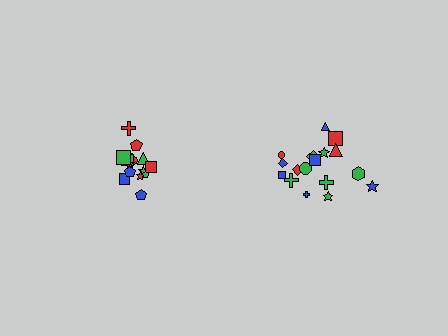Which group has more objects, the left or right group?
The right group.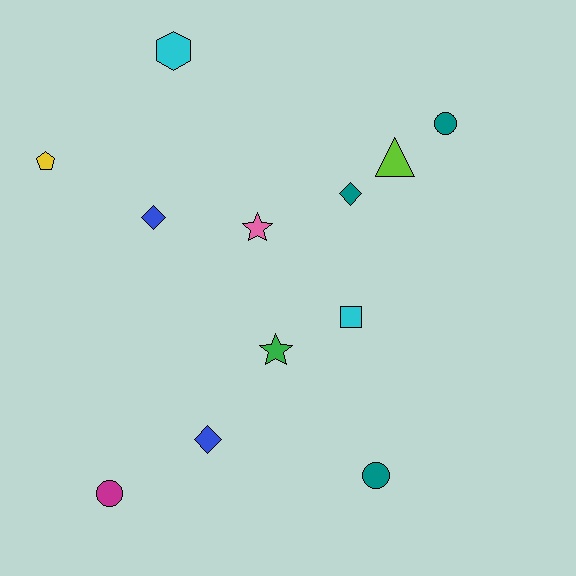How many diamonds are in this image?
There are 3 diamonds.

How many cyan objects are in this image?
There are 2 cyan objects.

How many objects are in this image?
There are 12 objects.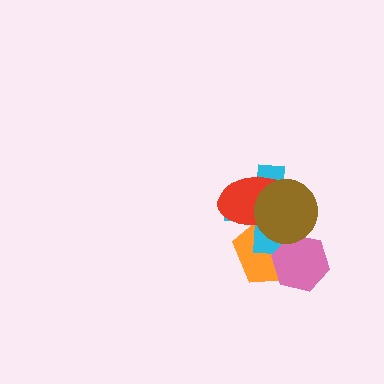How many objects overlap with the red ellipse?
3 objects overlap with the red ellipse.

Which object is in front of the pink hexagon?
The brown circle is in front of the pink hexagon.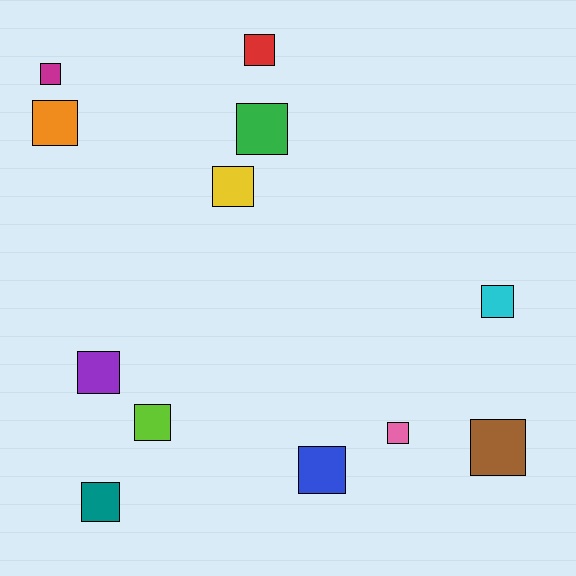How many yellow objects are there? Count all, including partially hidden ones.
There is 1 yellow object.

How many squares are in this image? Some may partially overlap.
There are 12 squares.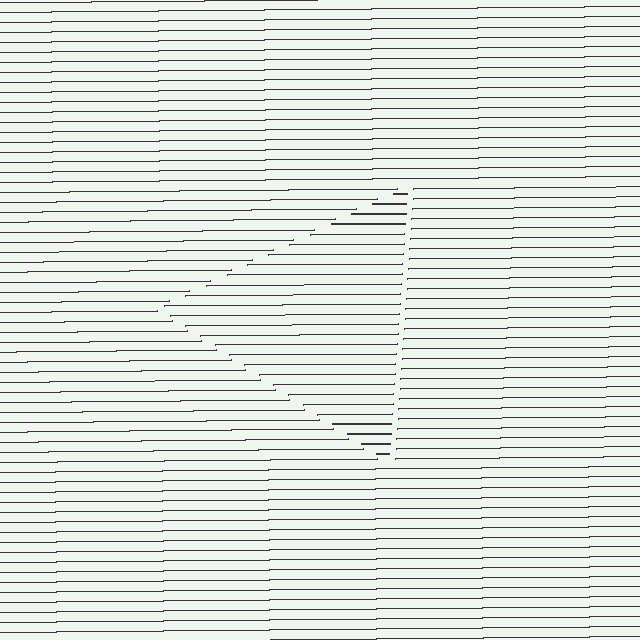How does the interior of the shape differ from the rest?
The interior of the shape contains the same grating, shifted by half a period — the contour is defined by the phase discontinuity where line-ends from the inner and outer gratings abut.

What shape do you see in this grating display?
An illusory triangle. The interior of the shape contains the same grating, shifted by half a period — the contour is defined by the phase discontinuity where line-ends from the inner and outer gratings abut.